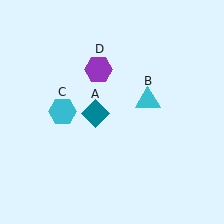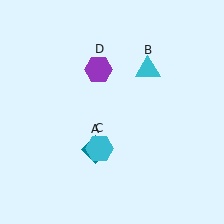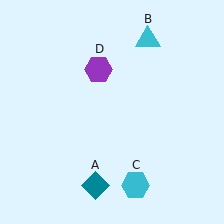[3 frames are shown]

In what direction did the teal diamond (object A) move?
The teal diamond (object A) moved down.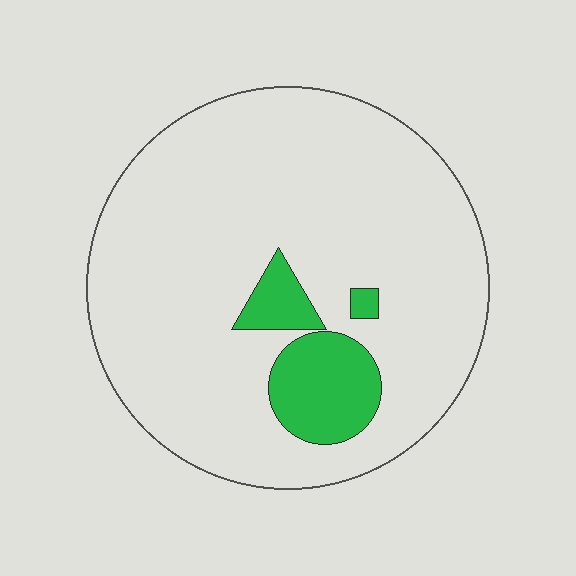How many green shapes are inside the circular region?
3.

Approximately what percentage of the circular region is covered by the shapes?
Approximately 10%.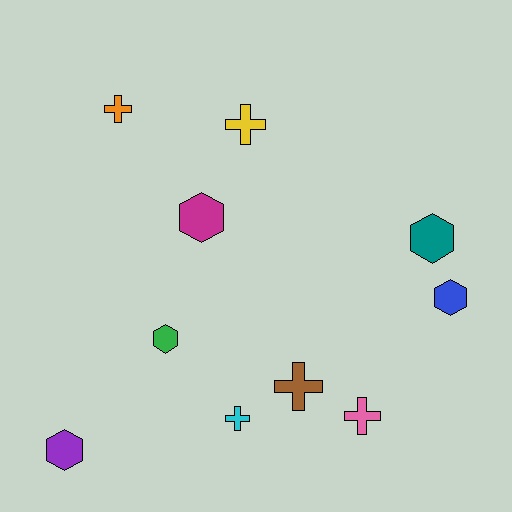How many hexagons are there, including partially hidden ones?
There are 5 hexagons.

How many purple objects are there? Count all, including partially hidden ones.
There is 1 purple object.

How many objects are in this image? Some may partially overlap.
There are 10 objects.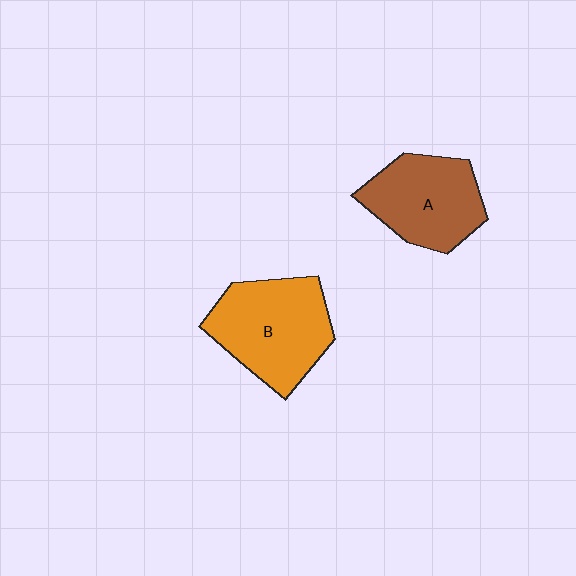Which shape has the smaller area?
Shape A (brown).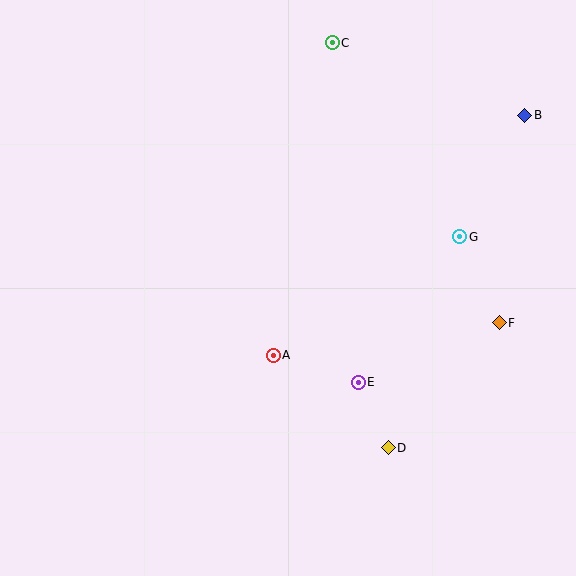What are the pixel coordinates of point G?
Point G is at (460, 237).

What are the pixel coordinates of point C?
Point C is at (332, 43).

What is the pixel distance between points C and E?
The distance between C and E is 340 pixels.